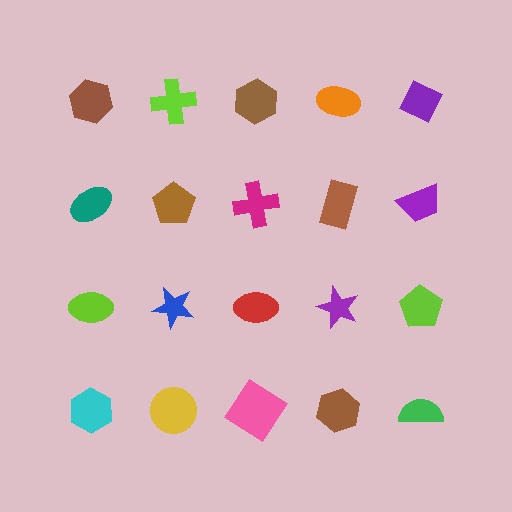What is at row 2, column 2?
A brown pentagon.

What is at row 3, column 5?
A lime pentagon.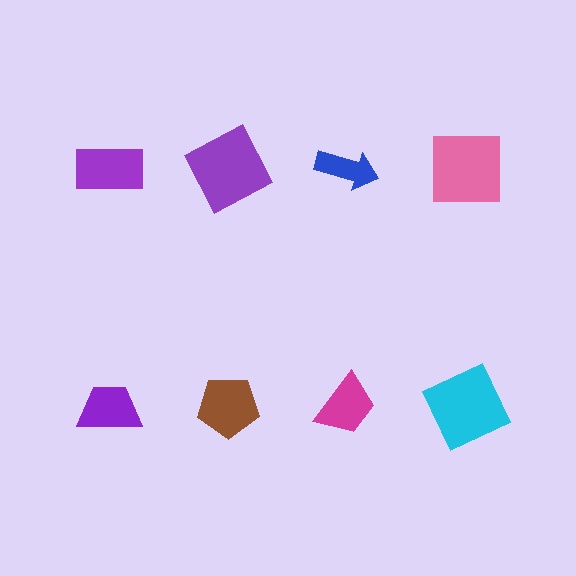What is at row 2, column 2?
A brown pentagon.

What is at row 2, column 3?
A magenta trapezoid.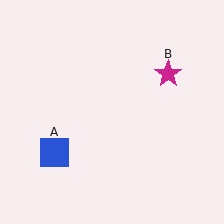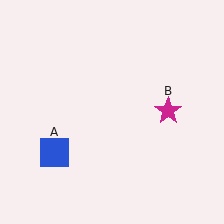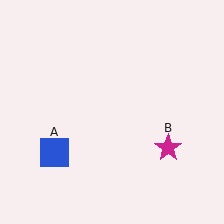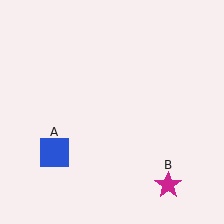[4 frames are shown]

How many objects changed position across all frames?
1 object changed position: magenta star (object B).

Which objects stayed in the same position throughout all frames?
Blue square (object A) remained stationary.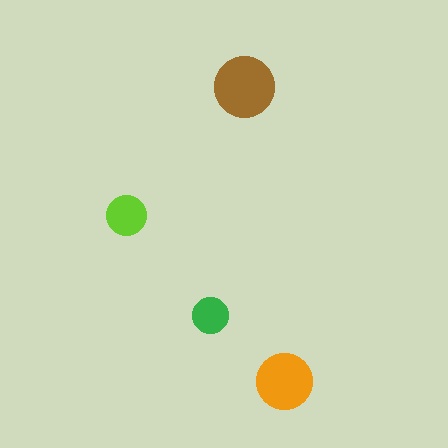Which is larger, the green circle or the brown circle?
The brown one.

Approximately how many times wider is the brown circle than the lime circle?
About 1.5 times wider.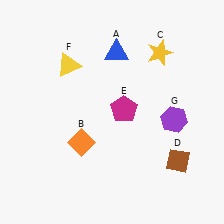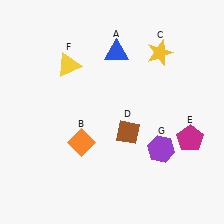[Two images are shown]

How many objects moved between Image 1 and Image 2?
3 objects moved between the two images.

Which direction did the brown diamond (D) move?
The brown diamond (D) moved left.